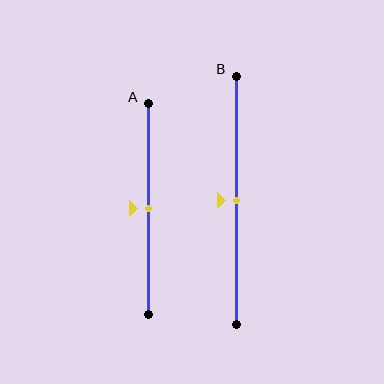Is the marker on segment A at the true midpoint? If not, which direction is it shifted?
Yes, the marker on segment A is at the true midpoint.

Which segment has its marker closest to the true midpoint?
Segment A has its marker closest to the true midpoint.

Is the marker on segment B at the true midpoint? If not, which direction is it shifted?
Yes, the marker on segment B is at the true midpoint.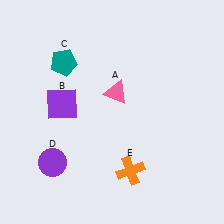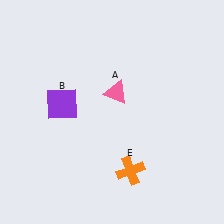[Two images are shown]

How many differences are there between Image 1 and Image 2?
There are 2 differences between the two images.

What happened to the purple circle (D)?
The purple circle (D) was removed in Image 2. It was in the bottom-left area of Image 1.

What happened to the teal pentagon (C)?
The teal pentagon (C) was removed in Image 2. It was in the top-left area of Image 1.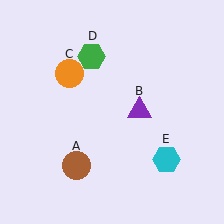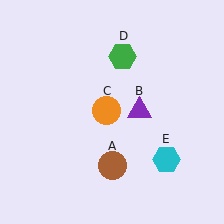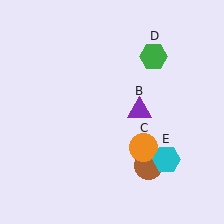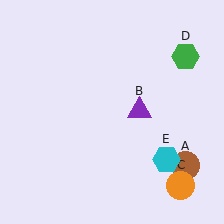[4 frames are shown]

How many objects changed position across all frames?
3 objects changed position: brown circle (object A), orange circle (object C), green hexagon (object D).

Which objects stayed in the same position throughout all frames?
Purple triangle (object B) and cyan hexagon (object E) remained stationary.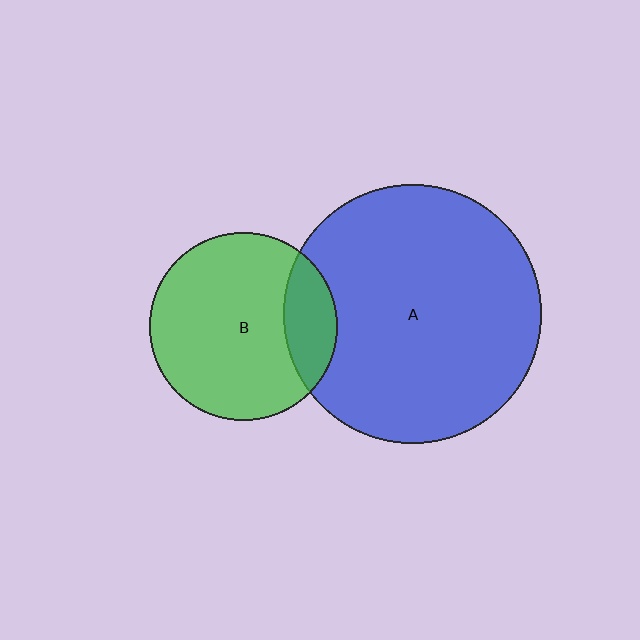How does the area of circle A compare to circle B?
Approximately 1.9 times.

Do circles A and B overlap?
Yes.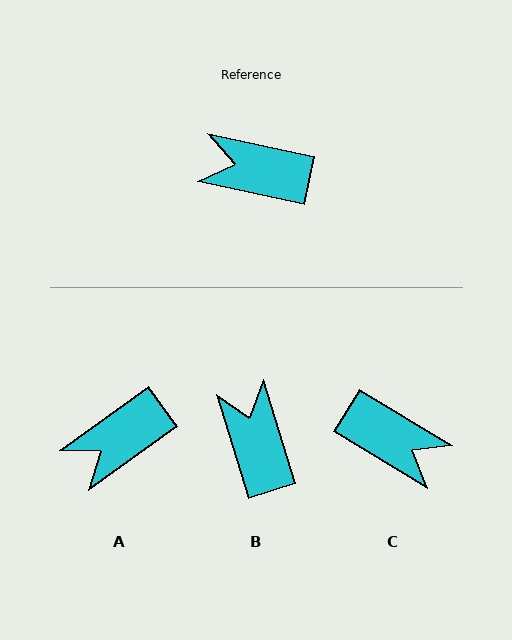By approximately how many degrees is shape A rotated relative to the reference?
Approximately 48 degrees counter-clockwise.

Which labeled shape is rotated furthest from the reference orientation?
C, about 161 degrees away.